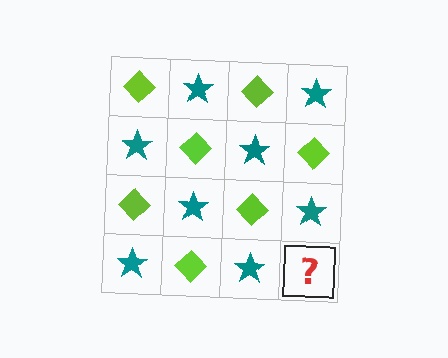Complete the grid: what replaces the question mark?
The question mark should be replaced with a lime diamond.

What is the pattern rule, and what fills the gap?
The rule is that it alternates lime diamond and teal star in a checkerboard pattern. The gap should be filled with a lime diamond.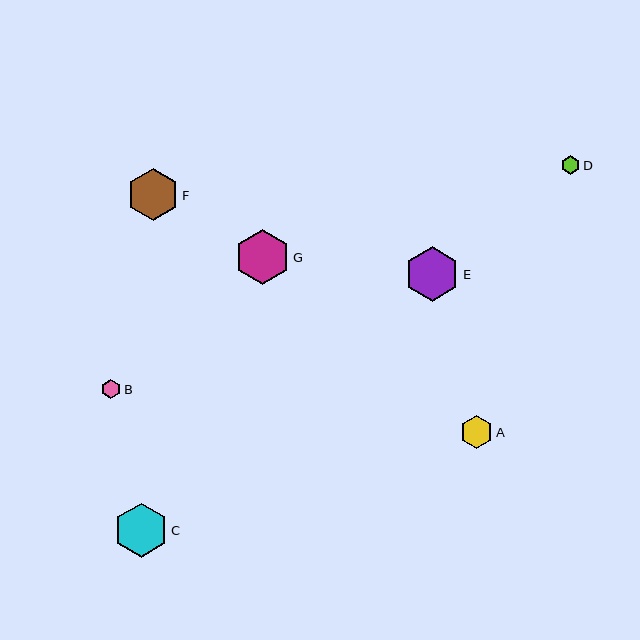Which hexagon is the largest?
Hexagon E is the largest with a size of approximately 55 pixels.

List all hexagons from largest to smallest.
From largest to smallest: E, G, C, F, A, B, D.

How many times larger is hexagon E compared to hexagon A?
Hexagon E is approximately 1.7 times the size of hexagon A.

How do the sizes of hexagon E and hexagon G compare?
Hexagon E and hexagon G are approximately the same size.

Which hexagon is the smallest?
Hexagon D is the smallest with a size of approximately 19 pixels.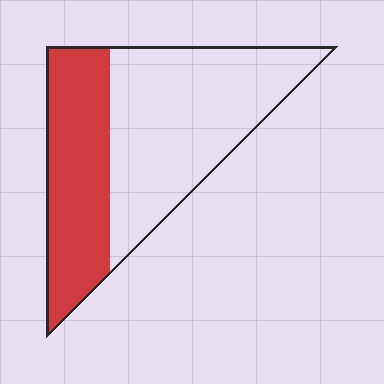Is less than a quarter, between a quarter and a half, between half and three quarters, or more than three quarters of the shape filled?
Between a quarter and a half.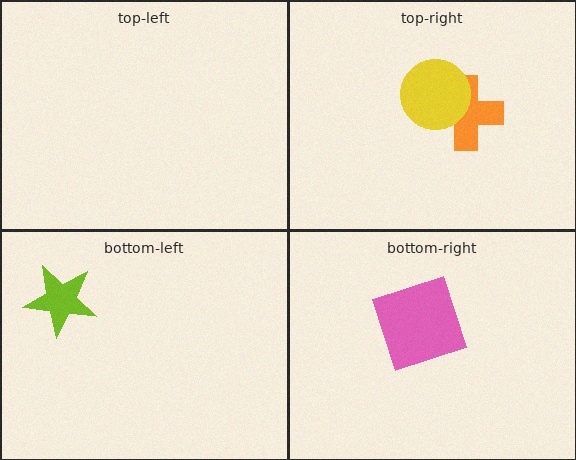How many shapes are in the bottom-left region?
1.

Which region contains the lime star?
The bottom-left region.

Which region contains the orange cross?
The top-right region.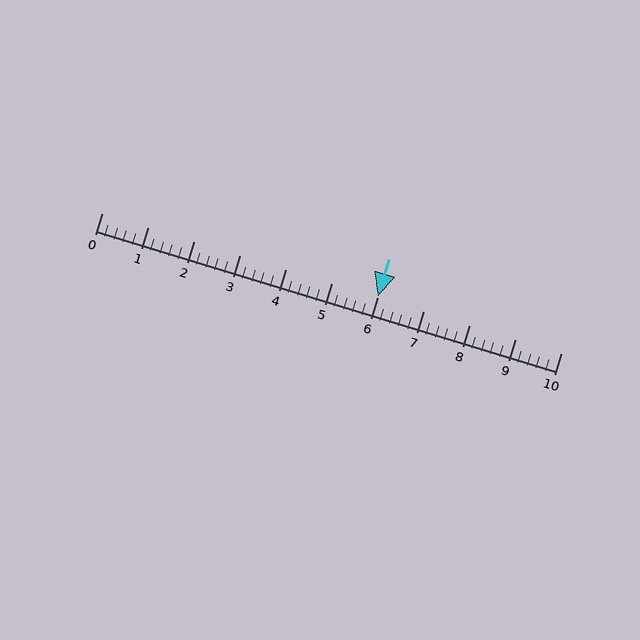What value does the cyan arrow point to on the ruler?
The cyan arrow points to approximately 6.0.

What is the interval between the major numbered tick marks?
The major tick marks are spaced 1 units apart.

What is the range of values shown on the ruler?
The ruler shows values from 0 to 10.